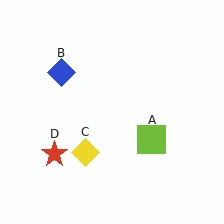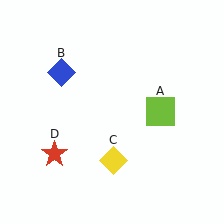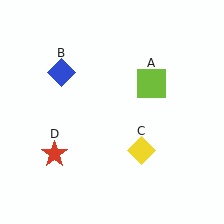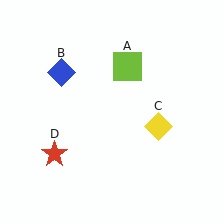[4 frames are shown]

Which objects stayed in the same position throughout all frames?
Blue diamond (object B) and red star (object D) remained stationary.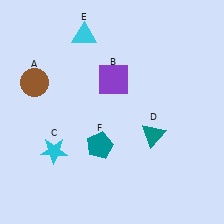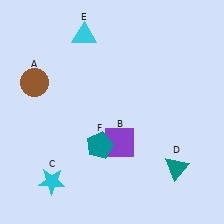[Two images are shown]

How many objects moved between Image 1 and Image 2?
3 objects moved between the two images.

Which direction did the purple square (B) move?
The purple square (B) moved down.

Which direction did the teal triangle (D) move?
The teal triangle (D) moved down.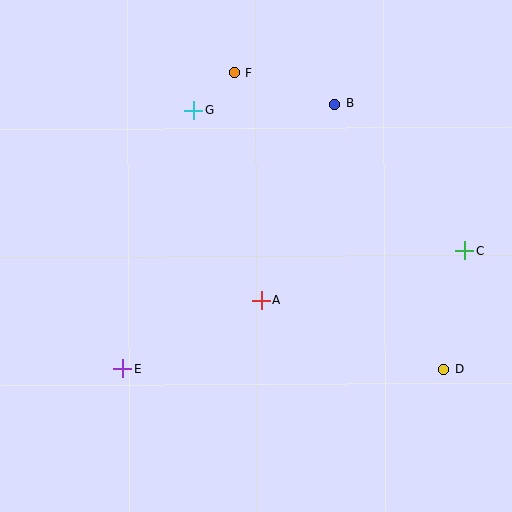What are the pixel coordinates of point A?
Point A is at (261, 300).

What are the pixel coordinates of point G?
Point G is at (194, 110).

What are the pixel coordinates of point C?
Point C is at (465, 251).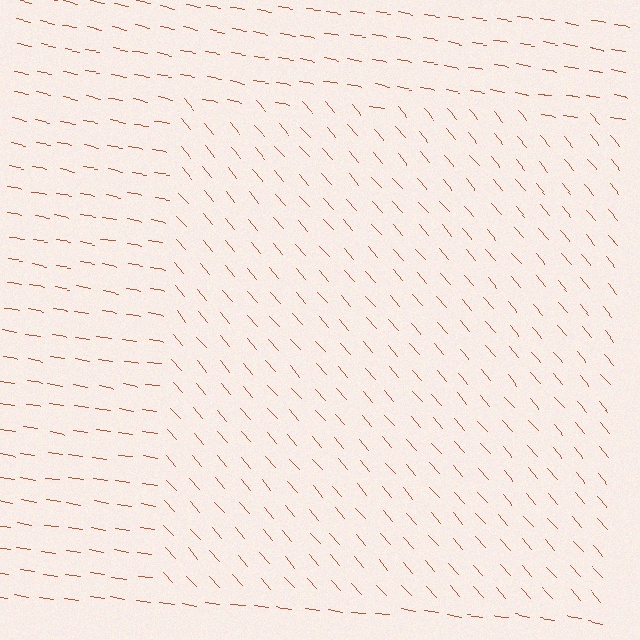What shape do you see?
I see a rectangle.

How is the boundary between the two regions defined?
The boundary is defined purely by a change in line orientation (approximately 40 degrees difference). All lines are the same color and thickness.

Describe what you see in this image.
The image is filled with small brown line segments. A rectangle region in the image has lines oriented differently from the surrounding lines, creating a visible texture boundary.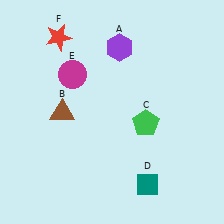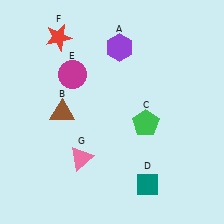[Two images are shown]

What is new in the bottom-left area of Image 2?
A pink triangle (G) was added in the bottom-left area of Image 2.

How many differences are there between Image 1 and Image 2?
There is 1 difference between the two images.